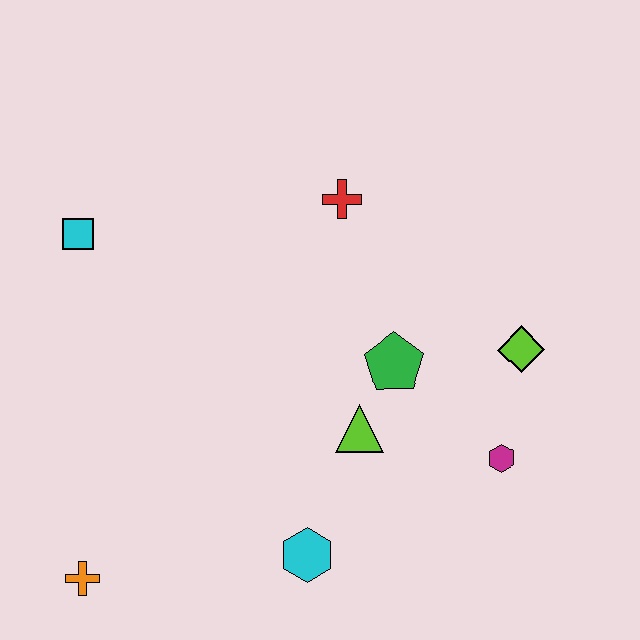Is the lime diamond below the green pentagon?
No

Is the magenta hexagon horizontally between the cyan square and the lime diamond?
Yes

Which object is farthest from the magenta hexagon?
The cyan square is farthest from the magenta hexagon.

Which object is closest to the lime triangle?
The green pentagon is closest to the lime triangle.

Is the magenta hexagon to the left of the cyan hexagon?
No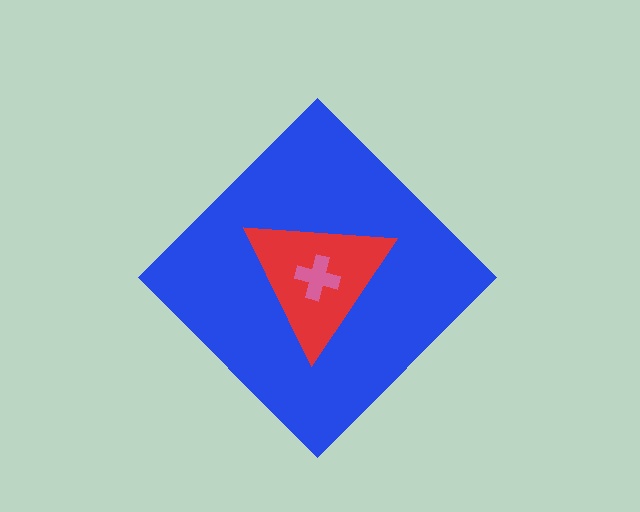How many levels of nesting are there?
3.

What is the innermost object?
The pink cross.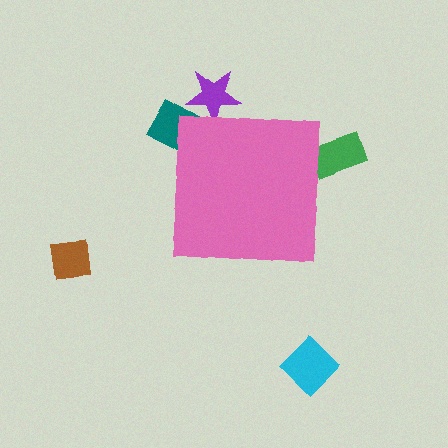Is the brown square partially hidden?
No, the brown square is fully visible.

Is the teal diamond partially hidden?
Yes, the teal diamond is partially hidden behind the pink square.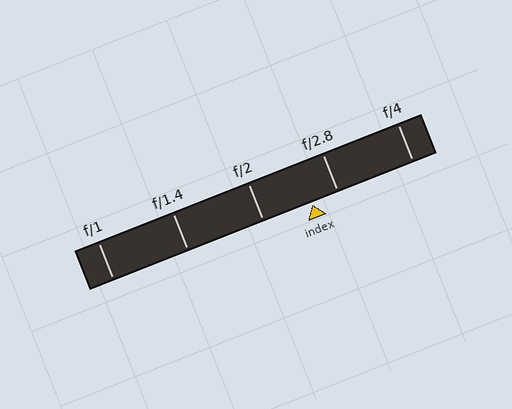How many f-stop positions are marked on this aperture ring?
There are 5 f-stop positions marked.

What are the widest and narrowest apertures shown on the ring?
The widest aperture shown is f/1 and the narrowest is f/4.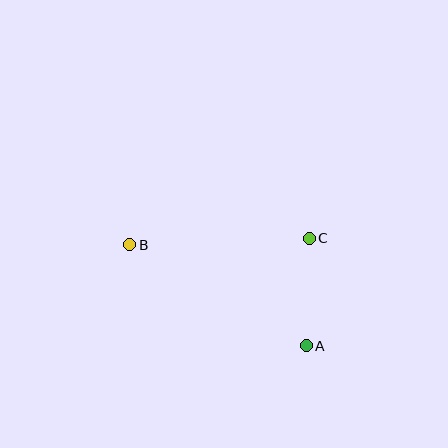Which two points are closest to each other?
Points A and C are closest to each other.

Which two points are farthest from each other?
Points A and B are farthest from each other.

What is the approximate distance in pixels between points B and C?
The distance between B and C is approximately 180 pixels.